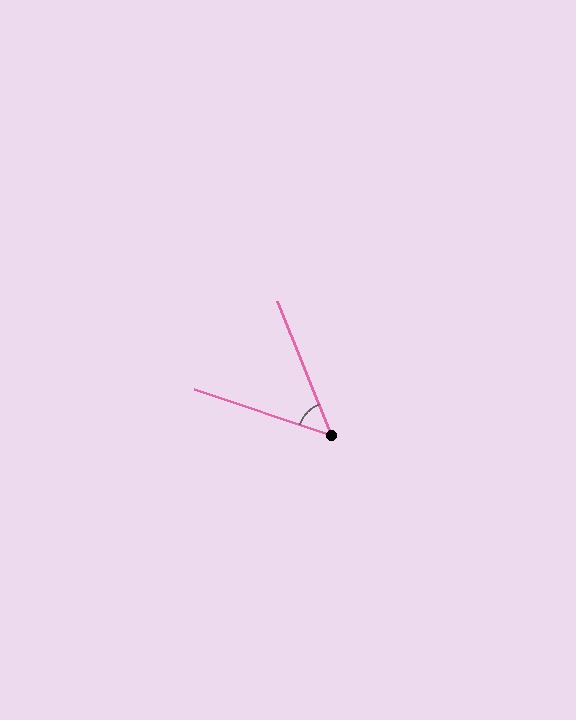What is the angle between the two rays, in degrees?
Approximately 50 degrees.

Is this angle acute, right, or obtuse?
It is acute.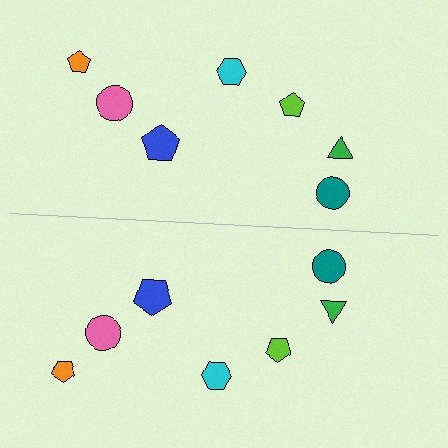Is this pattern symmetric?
Yes, this pattern has bilateral (reflection) symmetry.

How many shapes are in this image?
There are 14 shapes in this image.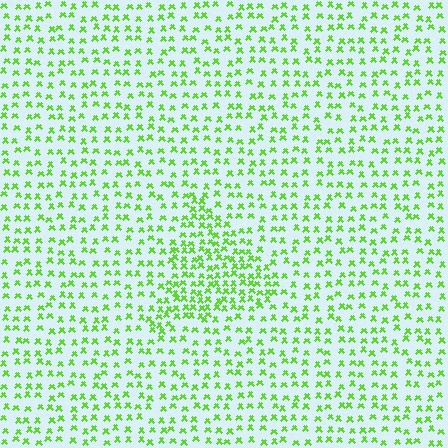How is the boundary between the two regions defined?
The boundary is defined by a change in element density (approximately 1.8x ratio). All elements are the same color, size, and shape.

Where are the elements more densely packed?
The elements are more densely packed inside the triangle boundary.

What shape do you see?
I see a triangle.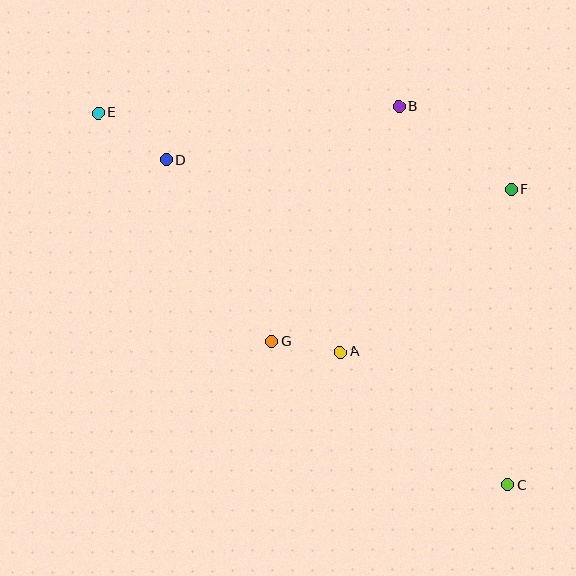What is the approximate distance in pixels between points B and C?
The distance between B and C is approximately 394 pixels.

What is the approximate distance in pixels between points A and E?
The distance between A and E is approximately 341 pixels.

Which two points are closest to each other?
Points A and G are closest to each other.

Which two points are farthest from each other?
Points C and E are farthest from each other.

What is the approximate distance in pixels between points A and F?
The distance between A and F is approximately 236 pixels.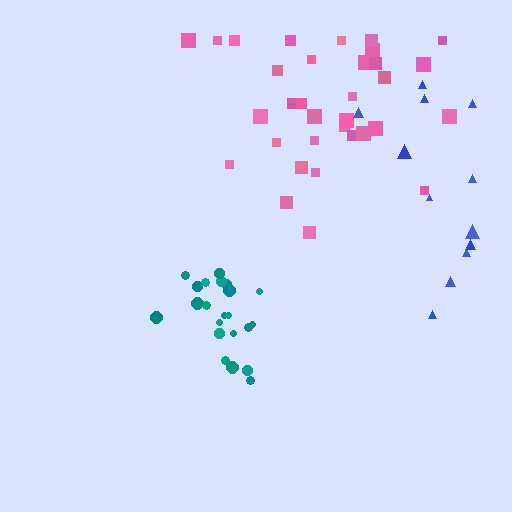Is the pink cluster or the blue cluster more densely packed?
Pink.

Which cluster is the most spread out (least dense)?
Blue.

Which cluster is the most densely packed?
Teal.